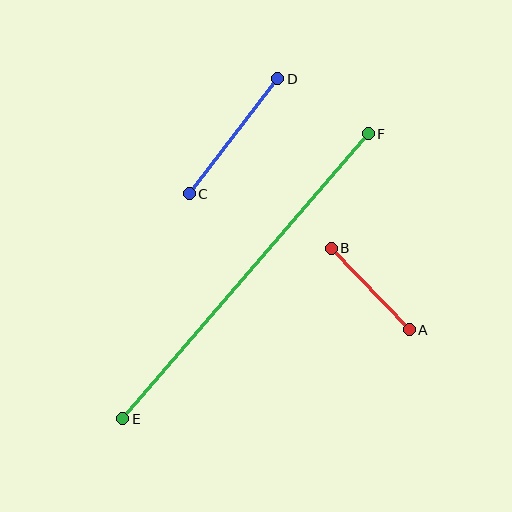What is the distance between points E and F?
The distance is approximately 376 pixels.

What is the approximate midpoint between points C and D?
The midpoint is at approximately (233, 136) pixels.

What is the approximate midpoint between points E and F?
The midpoint is at approximately (246, 276) pixels.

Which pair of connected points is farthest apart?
Points E and F are farthest apart.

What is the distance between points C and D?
The distance is approximately 145 pixels.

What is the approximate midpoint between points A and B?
The midpoint is at approximately (370, 289) pixels.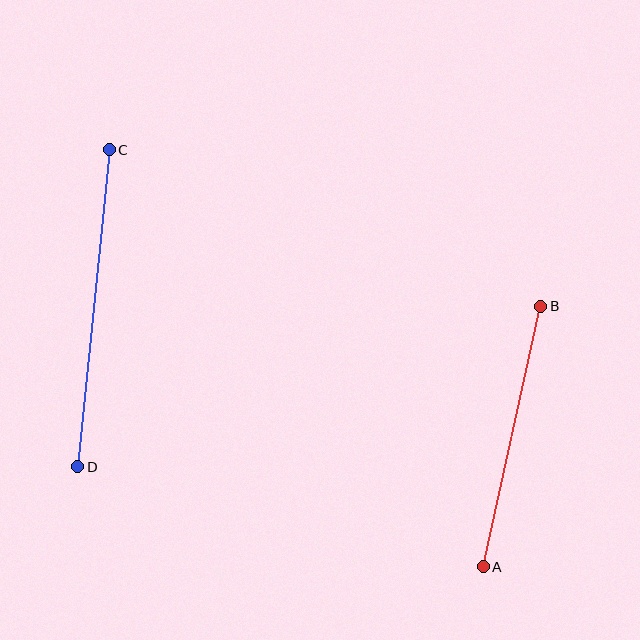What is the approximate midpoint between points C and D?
The midpoint is at approximately (93, 308) pixels.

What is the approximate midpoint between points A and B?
The midpoint is at approximately (512, 436) pixels.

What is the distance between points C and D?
The distance is approximately 319 pixels.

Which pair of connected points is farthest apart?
Points C and D are farthest apart.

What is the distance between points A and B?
The distance is approximately 267 pixels.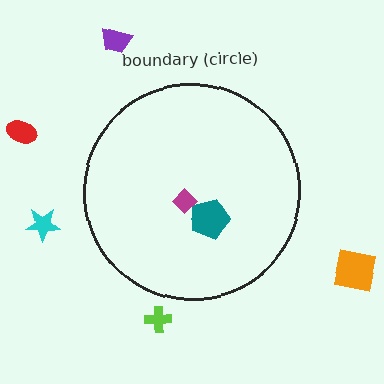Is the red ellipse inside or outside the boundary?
Outside.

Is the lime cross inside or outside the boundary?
Outside.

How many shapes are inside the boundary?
2 inside, 5 outside.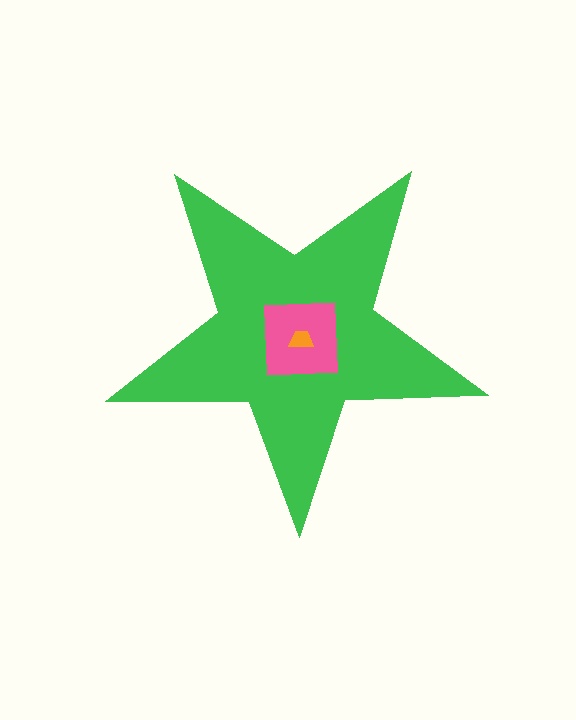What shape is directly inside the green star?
The pink square.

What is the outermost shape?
The green star.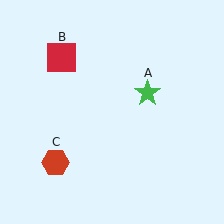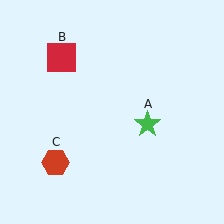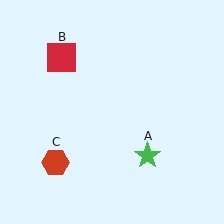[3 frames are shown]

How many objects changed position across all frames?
1 object changed position: green star (object A).